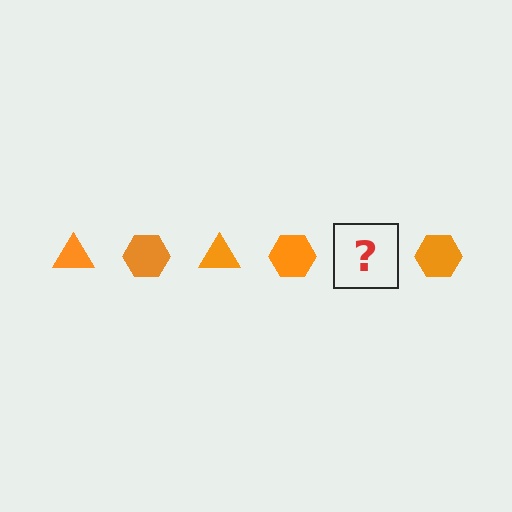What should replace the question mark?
The question mark should be replaced with an orange triangle.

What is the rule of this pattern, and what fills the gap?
The rule is that the pattern cycles through triangle, hexagon shapes in orange. The gap should be filled with an orange triangle.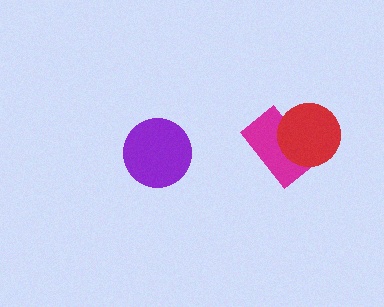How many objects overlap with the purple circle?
0 objects overlap with the purple circle.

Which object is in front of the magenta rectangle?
The red circle is in front of the magenta rectangle.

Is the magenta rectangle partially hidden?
Yes, it is partially covered by another shape.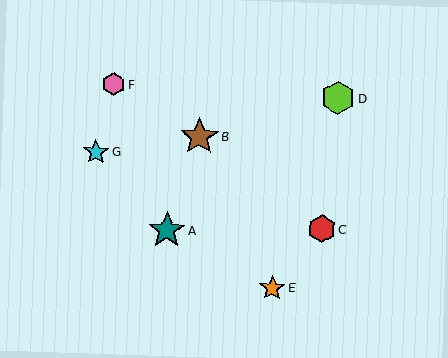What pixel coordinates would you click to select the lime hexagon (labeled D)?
Click at (338, 98) to select the lime hexagon D.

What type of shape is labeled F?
Shape F is a pink hexagon.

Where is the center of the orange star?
The center of the orange star is at (272, 288).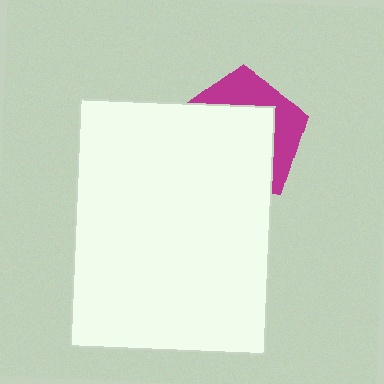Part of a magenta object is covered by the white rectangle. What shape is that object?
It is a pentagon.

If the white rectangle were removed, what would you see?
You would see the complete magenta pentagon.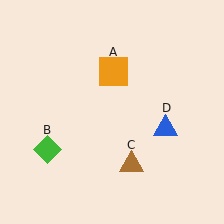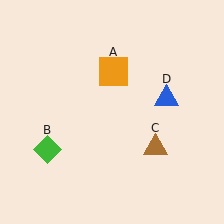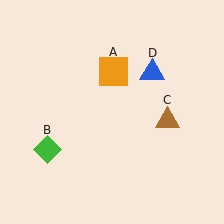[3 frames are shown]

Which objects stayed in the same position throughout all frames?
Orange square (object A) and green diamond (object B) remained stationary.